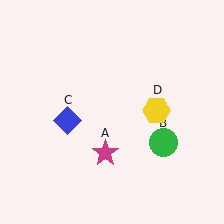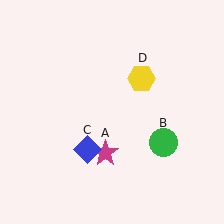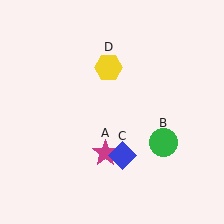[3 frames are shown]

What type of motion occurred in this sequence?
The blue diamond (object C), yellow hexagon (object D) rotated counterclockwise around the center of the scene.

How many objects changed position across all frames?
2 objects changed position: blue diamond (object C), yellow hexagon (object D).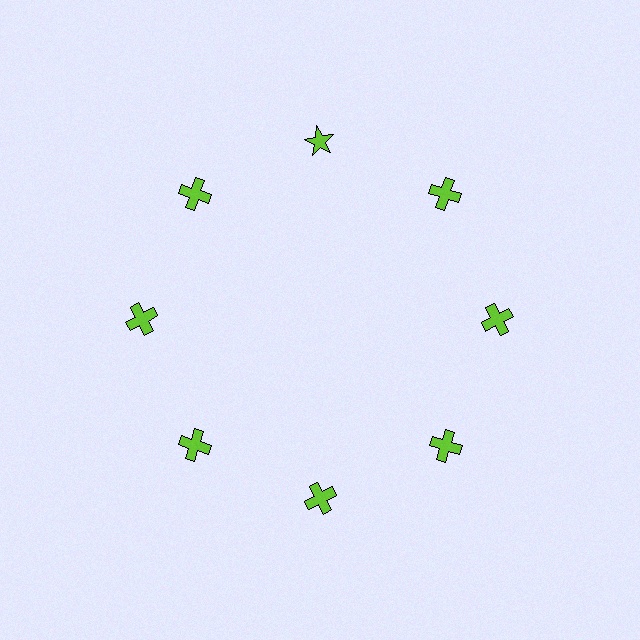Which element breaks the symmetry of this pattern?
The lime star at roughly the 12 o'clock position breaks the symmetry. All other shapes are lime crosses.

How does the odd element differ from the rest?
It has a different shape: star instead of cross.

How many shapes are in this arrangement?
There are 8 shapes arranged in a ring pattern.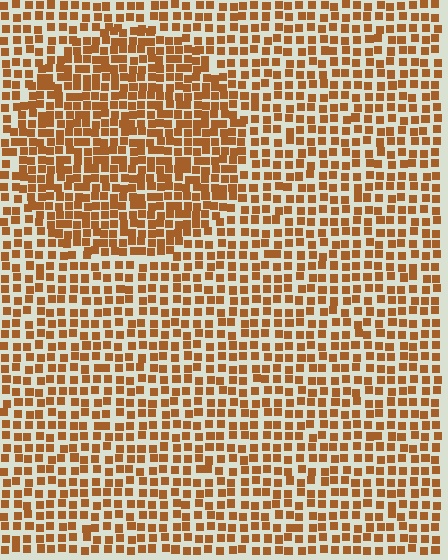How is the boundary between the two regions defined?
The boundary is defined by a change in element density (approximately 1.5x ratio). All elements are the same color, size, and shape.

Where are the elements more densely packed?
The elements are more densely packed inside the circle boundary.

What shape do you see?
I see a circle.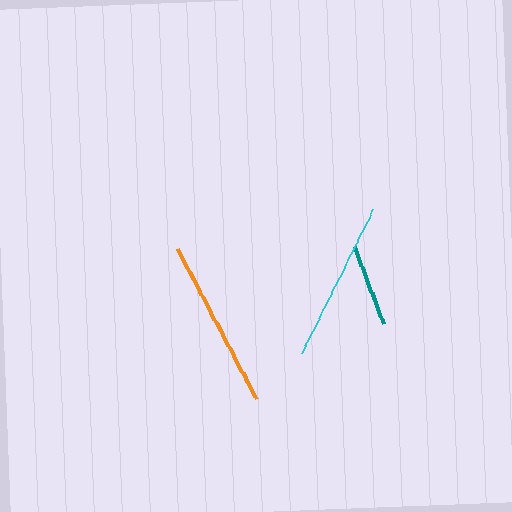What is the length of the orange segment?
The orange segment is approximately 169 pixels long.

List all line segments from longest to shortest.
From longest to shortest: orange, cyan, teal.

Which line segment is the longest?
The orange line is the longest at approximately 169 pixels.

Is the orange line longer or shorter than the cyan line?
The orange line is longer than the cyan line.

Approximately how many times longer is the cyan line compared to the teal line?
The cyan line is approximately 2.0 times the length of the teal line.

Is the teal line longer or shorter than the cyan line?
The cyan line is longer than the teal line.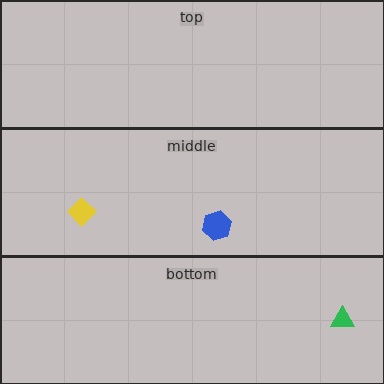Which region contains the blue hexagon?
The middle region.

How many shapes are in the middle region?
2.